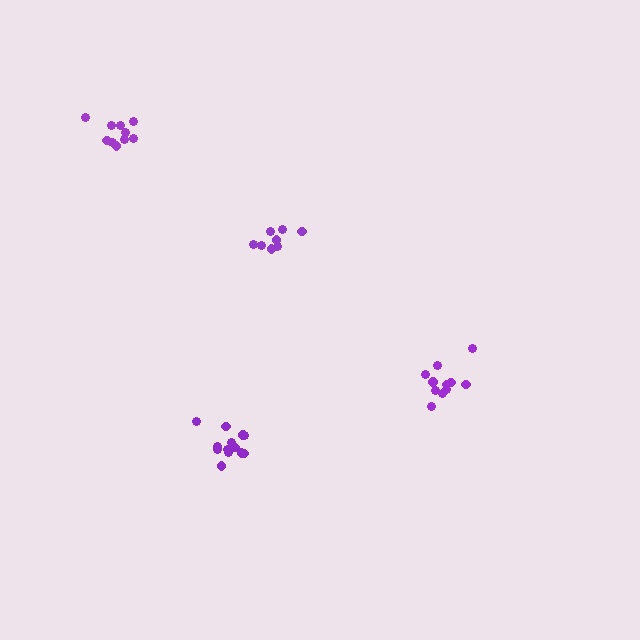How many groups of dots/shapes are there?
There are 4 groups.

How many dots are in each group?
Group 1: 8 dots, Group 2: 10 dots, Group 3: 13 dots, Group 4: 11 dots (42 total).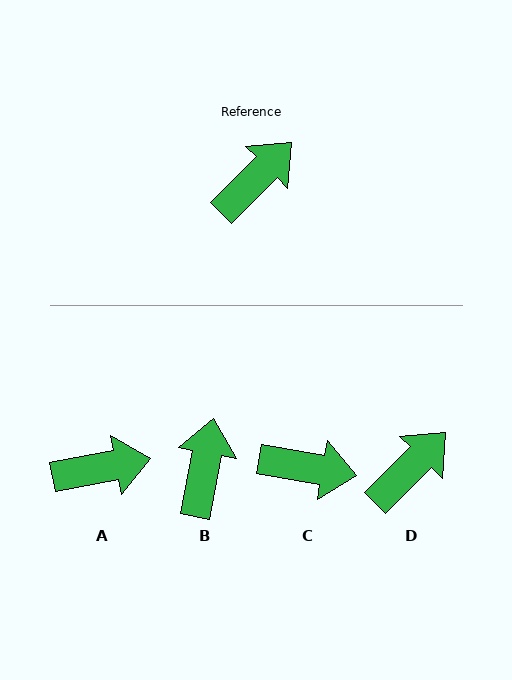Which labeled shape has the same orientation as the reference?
D.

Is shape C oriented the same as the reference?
No, it is off by about 55 degrees.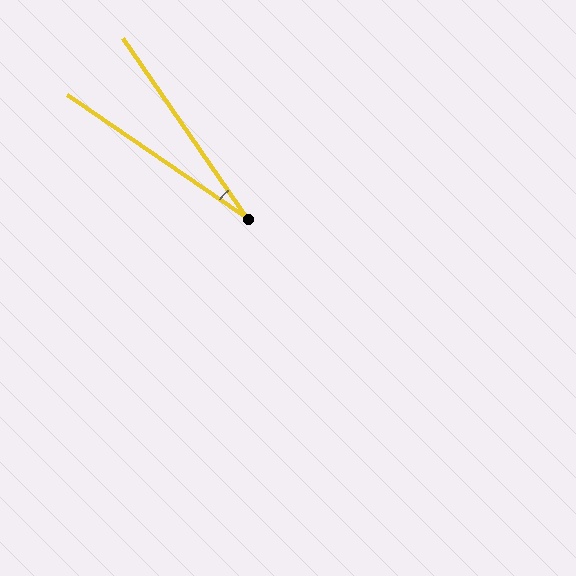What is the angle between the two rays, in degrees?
Approximately 21 degrees.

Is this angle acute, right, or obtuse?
It is acute.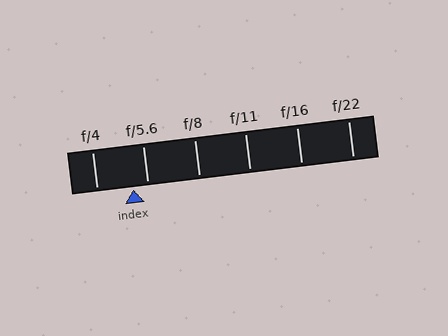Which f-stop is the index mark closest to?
The index mark is closest to f/5.6.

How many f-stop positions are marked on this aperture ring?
There are 6 f-stop positions marked.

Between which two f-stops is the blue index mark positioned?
The index mark is between f/4 and f/5.6.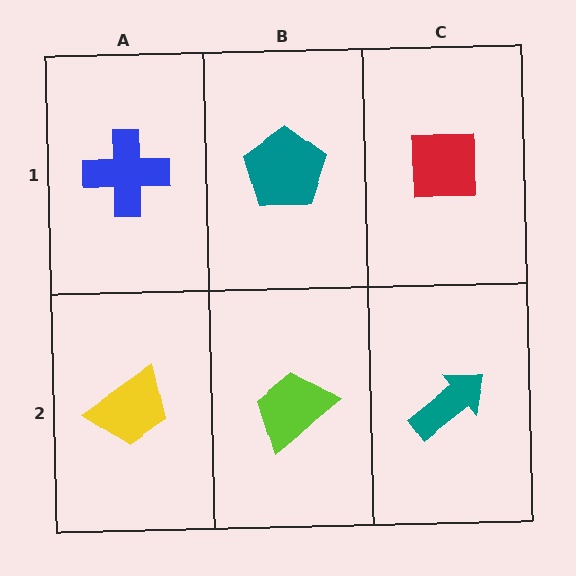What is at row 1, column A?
A blue cross.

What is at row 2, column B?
A lime trapezoid.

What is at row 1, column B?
A teal pentagon.